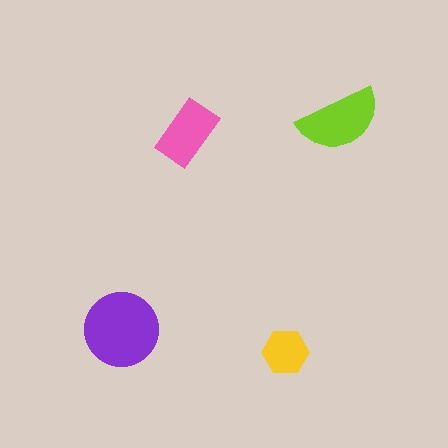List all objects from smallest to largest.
The yellow hexagon, the pink rectangle, the lime semicircle, the purple circle.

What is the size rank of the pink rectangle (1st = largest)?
3rd.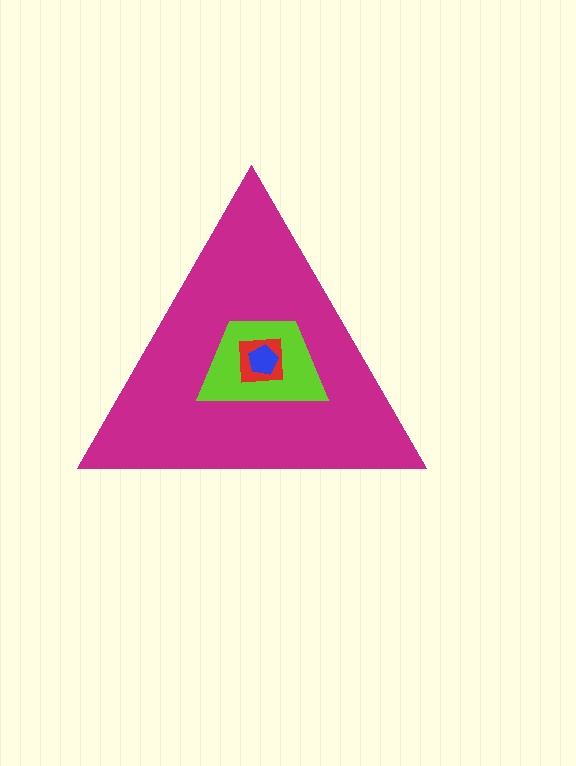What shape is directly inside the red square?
The blue pentagon.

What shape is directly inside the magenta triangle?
The lime trapezoid.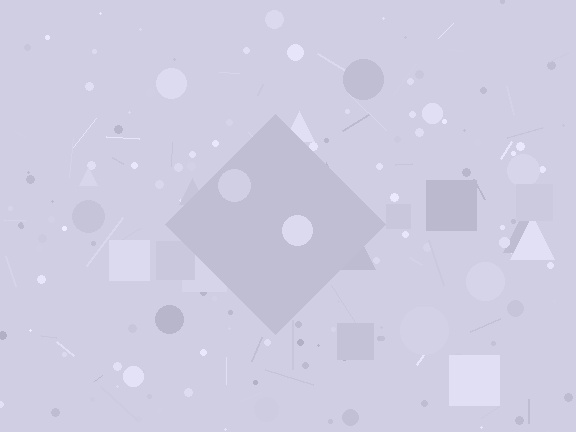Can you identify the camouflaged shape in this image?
The camouflaged shape is a diamond.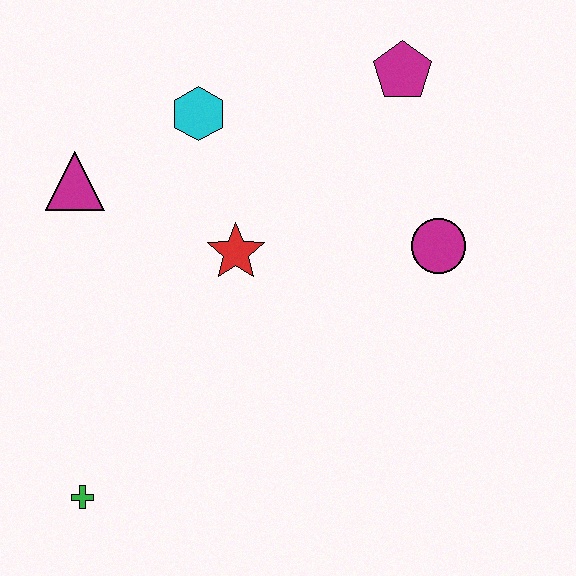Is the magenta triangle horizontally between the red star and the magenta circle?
No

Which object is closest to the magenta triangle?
The cyan hexagon is closest to the magenta triangle.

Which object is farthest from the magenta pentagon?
The green cross is farthest from the magenta pentagon.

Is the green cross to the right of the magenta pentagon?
No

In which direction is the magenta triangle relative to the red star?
The magenta triangle is to the left of the red star.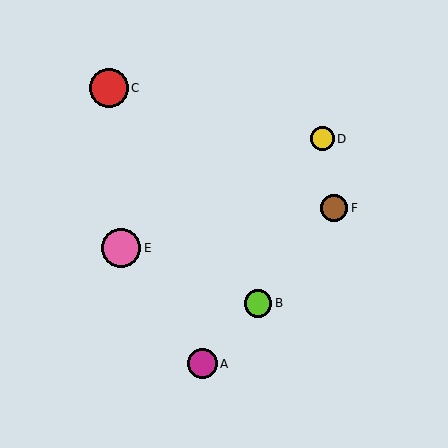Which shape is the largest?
The pink circle (labeled E) is the largest.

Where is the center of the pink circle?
The center of the pink circle is at (121, 248).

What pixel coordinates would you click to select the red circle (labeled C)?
Click at (109, 88) to select the red circle C.